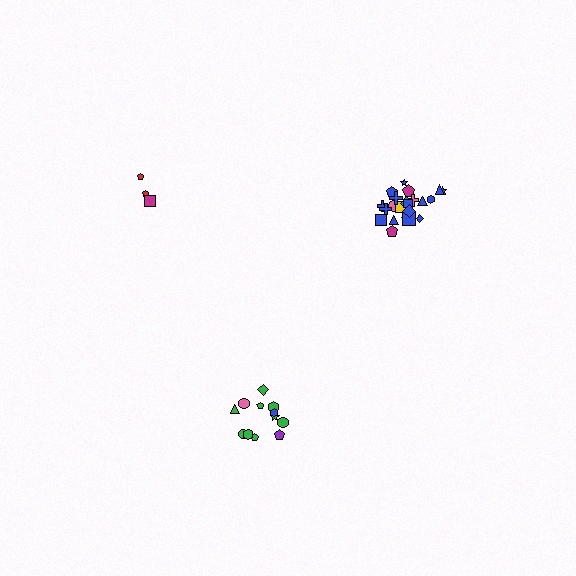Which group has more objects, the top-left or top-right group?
The top-right group.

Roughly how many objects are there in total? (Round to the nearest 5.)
Roughly 35 objects in total.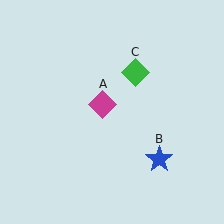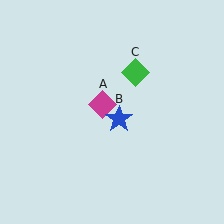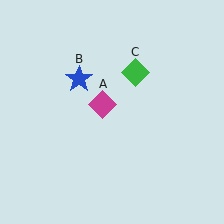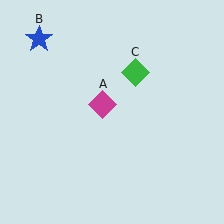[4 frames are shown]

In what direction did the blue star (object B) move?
The blue star (object B) moved up and to the left.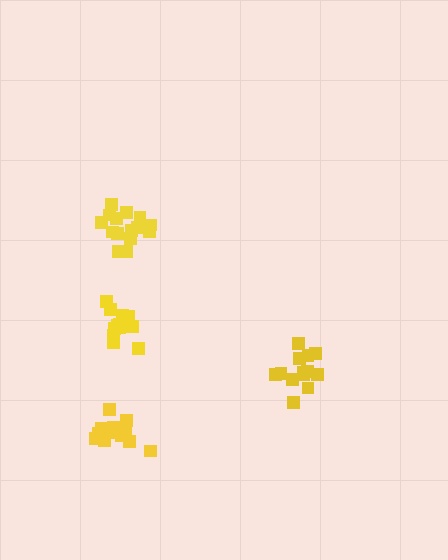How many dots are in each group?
Group 1: 13 dots, Group 2: 13 dots, Group 3: 15 dots, Group 4: 15 dots (56 total).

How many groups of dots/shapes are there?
There are 4 groups.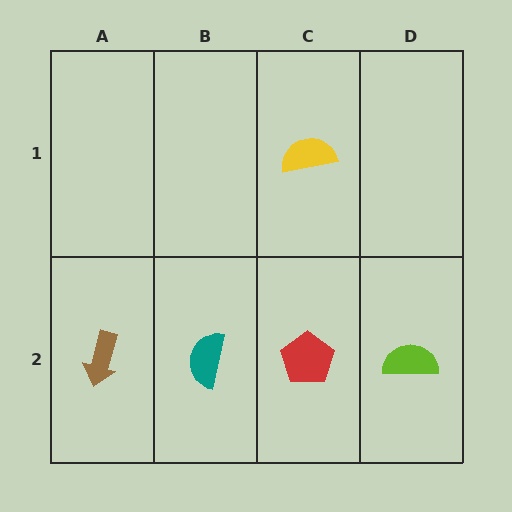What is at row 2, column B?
A teal semicircle.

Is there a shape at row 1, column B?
No, that cell is empty.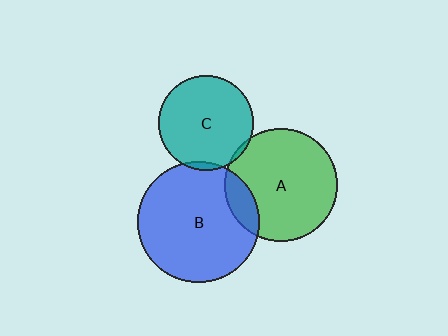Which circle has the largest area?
Circle B (blue).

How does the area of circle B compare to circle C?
Approximately 1.6 times.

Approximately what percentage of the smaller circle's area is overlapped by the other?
Approximately 15%.